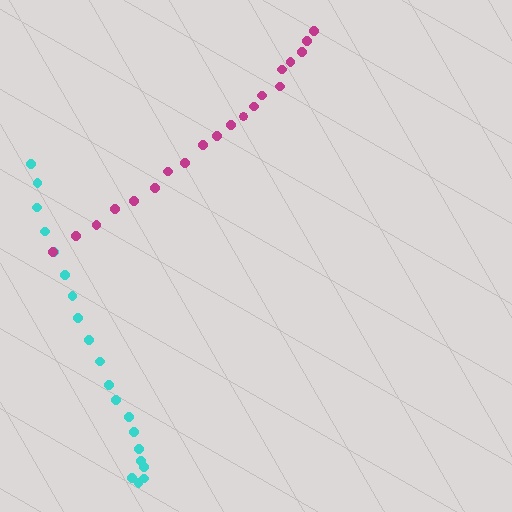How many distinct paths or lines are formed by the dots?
There are 2 distinct paths.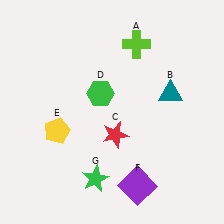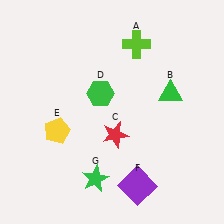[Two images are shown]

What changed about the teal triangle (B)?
In Image 1, B is teal. In Image 2, it changed to green.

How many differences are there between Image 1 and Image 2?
There is 1 difference between the two images.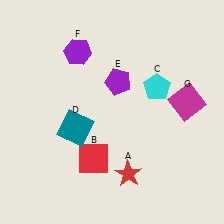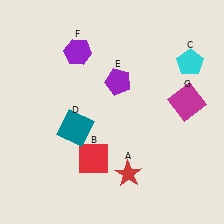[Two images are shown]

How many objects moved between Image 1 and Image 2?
1 object moved between the two images.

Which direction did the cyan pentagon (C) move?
The cyan pentagon (C) moved right.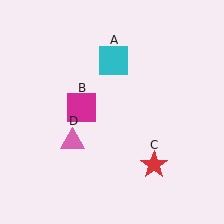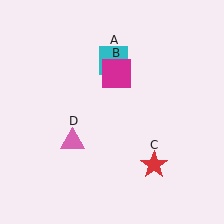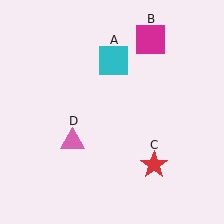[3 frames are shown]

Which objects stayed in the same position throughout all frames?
Cyan square (object A) and red star (object C) and pink triangle (object D) remained stationary.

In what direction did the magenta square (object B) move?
The magenta square (object B) moved up and to the right.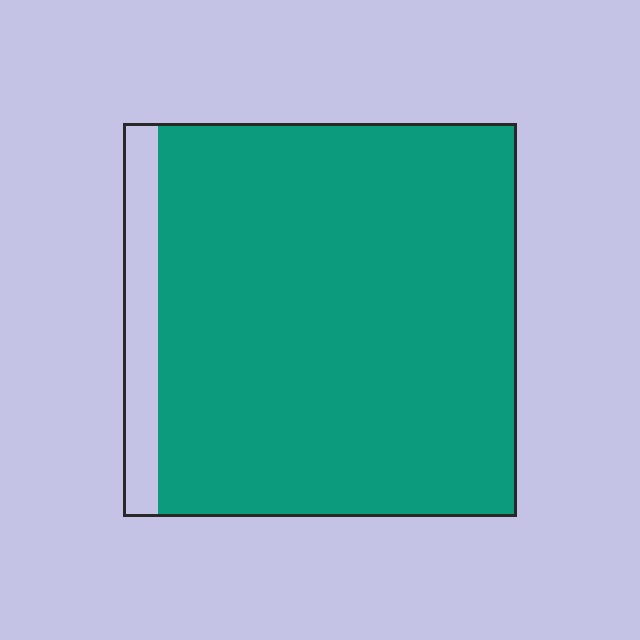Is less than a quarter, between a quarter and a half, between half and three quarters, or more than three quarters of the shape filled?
More than three quarters.